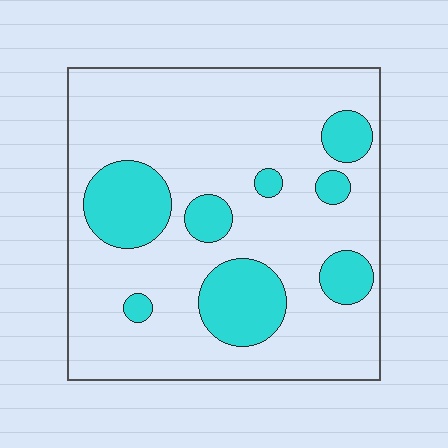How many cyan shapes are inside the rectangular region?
8.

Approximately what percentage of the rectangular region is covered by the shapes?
Approximately 20%.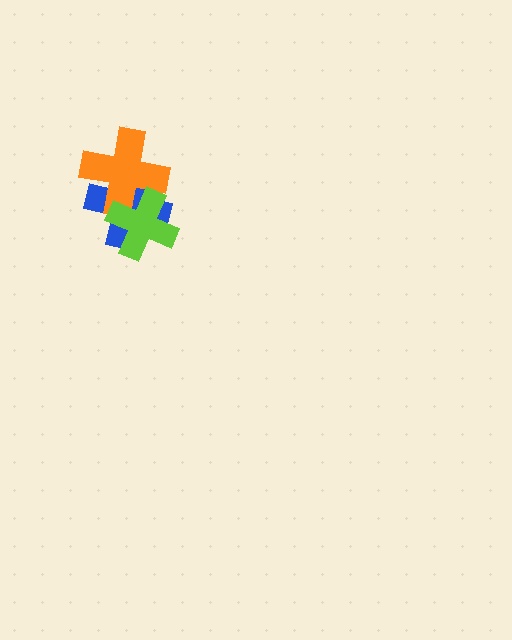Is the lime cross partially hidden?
No, no other shape covers it.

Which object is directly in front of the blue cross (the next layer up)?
The orange cross is directly in front of the blue cross.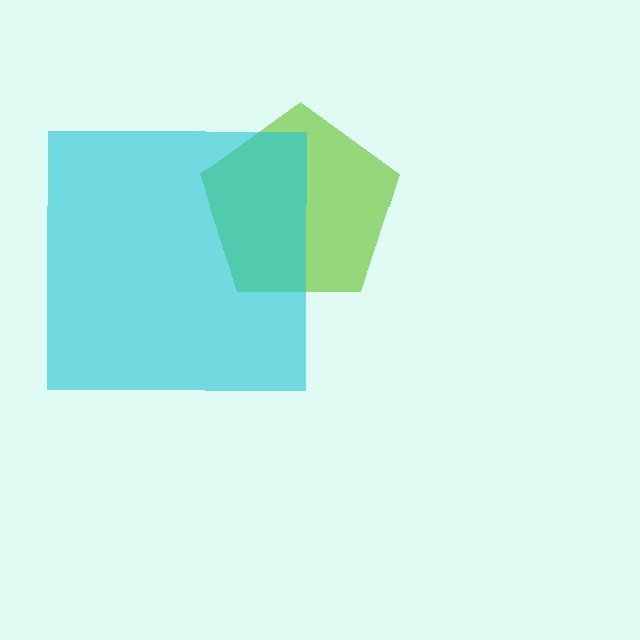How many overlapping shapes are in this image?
There are 2 overlapping shapes in the image.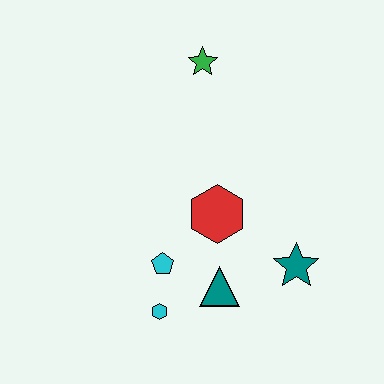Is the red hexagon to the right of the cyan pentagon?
Yes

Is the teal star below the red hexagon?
Yes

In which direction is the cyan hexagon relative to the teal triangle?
The cyan hexagon is to the left of the teal triangle.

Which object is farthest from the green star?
The cyan hexagon is farthest from the green star.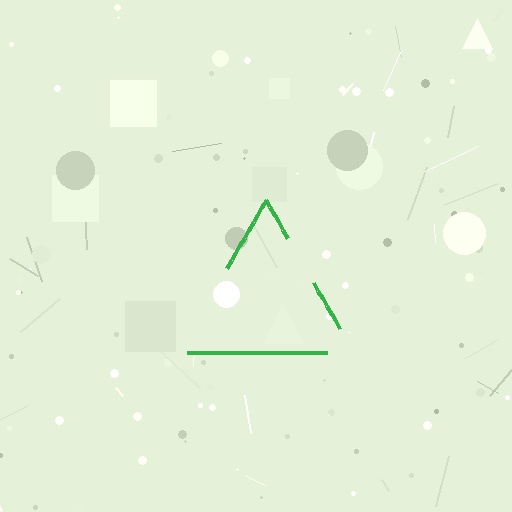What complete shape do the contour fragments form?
The contour fragments form a triangle.